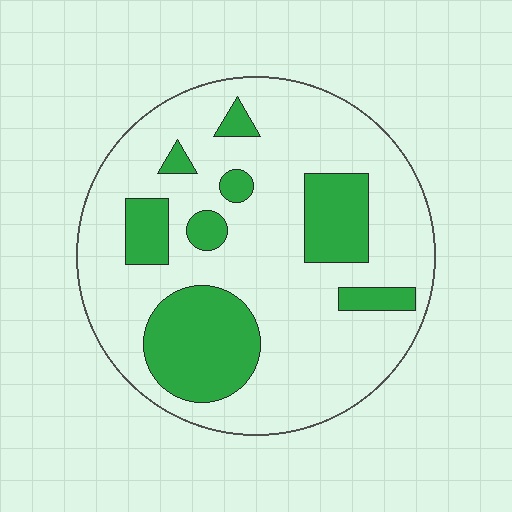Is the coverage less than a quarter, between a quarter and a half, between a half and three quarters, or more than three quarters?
Between a quarter and a half.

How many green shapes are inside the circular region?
8.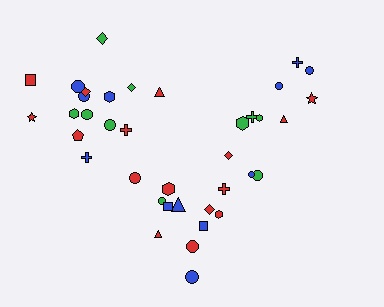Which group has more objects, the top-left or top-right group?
The top-left group.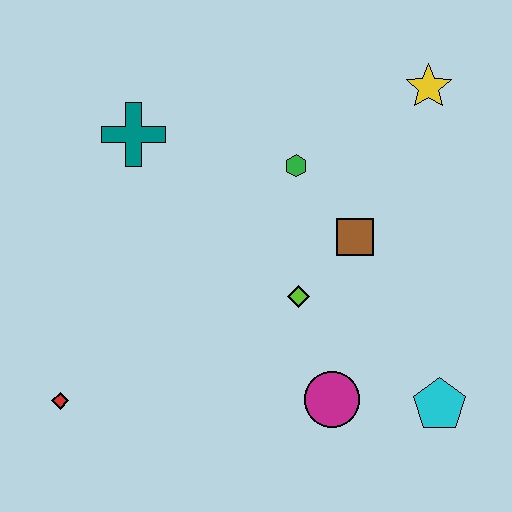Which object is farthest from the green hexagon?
The red diamond is farthest from the green hexagon.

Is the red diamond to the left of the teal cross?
Yes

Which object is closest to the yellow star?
The green hexagon is closest to the yellow star.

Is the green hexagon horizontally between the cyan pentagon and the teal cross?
Yes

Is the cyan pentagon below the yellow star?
Yes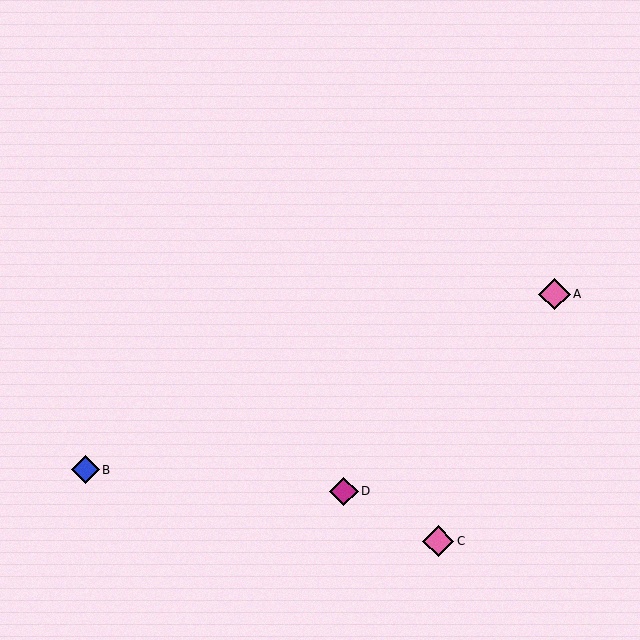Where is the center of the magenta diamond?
The center of the magenta diamond is at (344, 491).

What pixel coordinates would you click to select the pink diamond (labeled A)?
Click at (554, 294) to select the pink diamond A.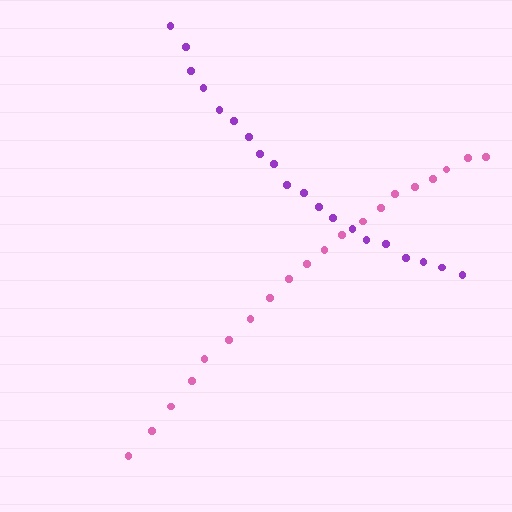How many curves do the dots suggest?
There are 2 distinct paths.